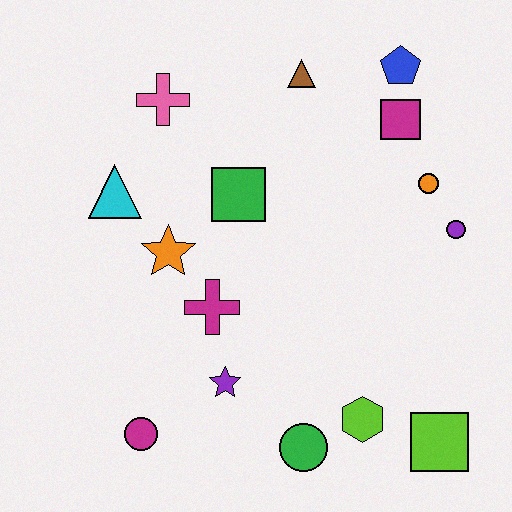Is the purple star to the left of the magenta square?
Yes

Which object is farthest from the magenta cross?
The blue pentagon is farthest from the magenta cross.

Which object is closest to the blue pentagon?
The magenta square is closest to the blue pentagon.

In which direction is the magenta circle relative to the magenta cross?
The magenta circle is below the magenta cross.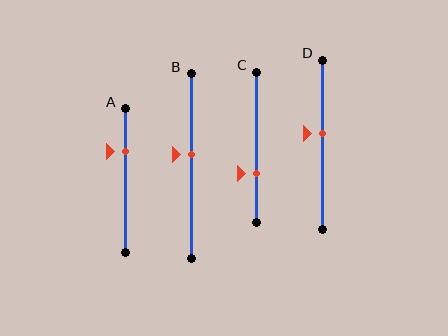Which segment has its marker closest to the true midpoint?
Segment B has its marker closest to the true midpoint.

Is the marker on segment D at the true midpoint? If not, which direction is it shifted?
No, the marker on segment D is shifted upward by about 6% of the segment length.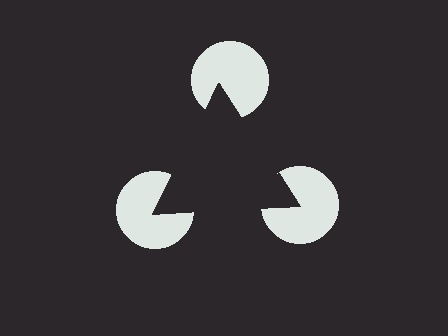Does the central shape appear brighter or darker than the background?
It typically appears slightly darker than the background, even though no actual brightness change is drawn.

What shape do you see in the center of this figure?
An illusory triangle — its edges are inferred from the aligned wedge cuts in the pac-man discs, not physically drawn.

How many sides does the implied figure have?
3 sides.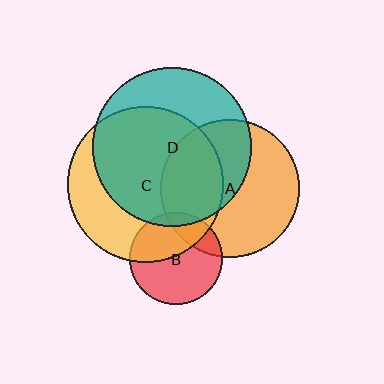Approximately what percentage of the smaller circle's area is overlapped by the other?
Approximately 65%.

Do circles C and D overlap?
Yes.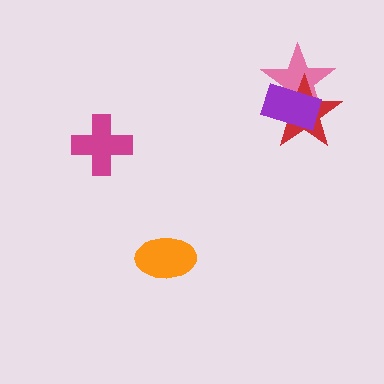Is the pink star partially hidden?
Yes, it is partially covered by another shape.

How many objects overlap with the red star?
2 objects overlap with the red star.